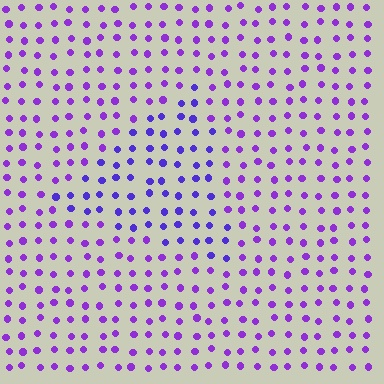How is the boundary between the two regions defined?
The boundary is defined purely by a slight shift in hue (about 24 degrees). Spacing, size, and orientation are identical on both sides.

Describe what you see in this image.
The image is filled with small purple elements in a uniform arrangement. A triangle-shaped region is visible where the elements are tinted to a slightly different hue, forming a subtle color boundary.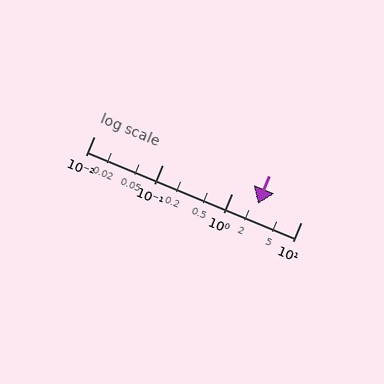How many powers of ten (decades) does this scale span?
The scale spans 3 decades, from 0.01 to 10.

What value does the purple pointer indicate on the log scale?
The pointer indicates approximately 2.4.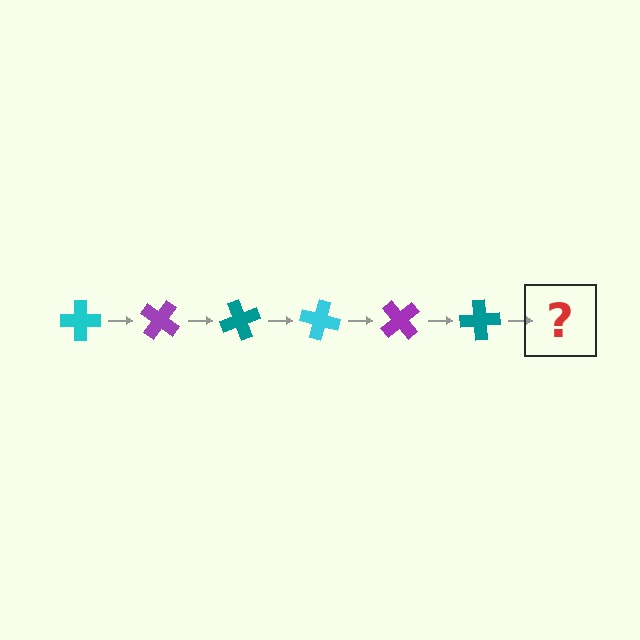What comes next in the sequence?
The next element should be a cyan cross, rotated 210 degrees from the start.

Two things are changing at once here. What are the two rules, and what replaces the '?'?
The two rules are that it rotates 35 degrees each step and the color cycles through cyan, purple, and teal. The '?' should be a cyan cross, rotated 210 degrees from the start.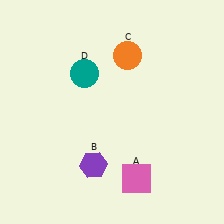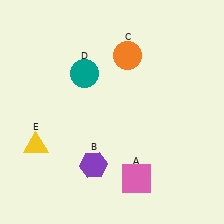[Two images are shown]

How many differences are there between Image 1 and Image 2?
There is 1 difference between the two images.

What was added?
A yellow triangle (E) was added in Image 2.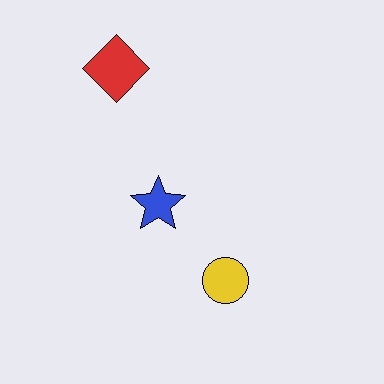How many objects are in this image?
There are 3 objects.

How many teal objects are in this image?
There are no teal objects.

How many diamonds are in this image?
There is 1 diamond.